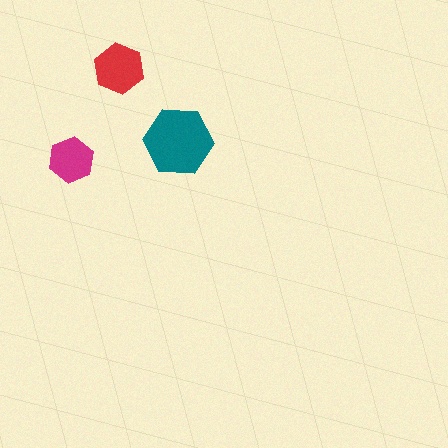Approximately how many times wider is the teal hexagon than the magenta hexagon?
About 1.5 times wider.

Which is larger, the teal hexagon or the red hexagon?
The teal one.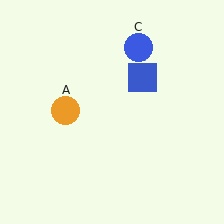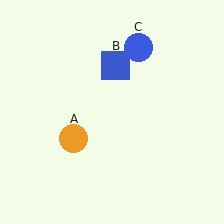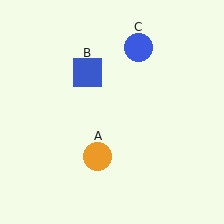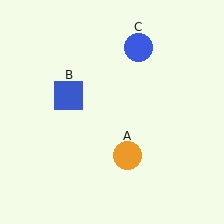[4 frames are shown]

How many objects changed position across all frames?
2 objects changed position: orange circle (object A), blue square (object B).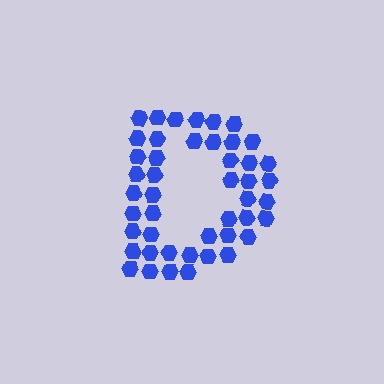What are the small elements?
The small elements are hexagons.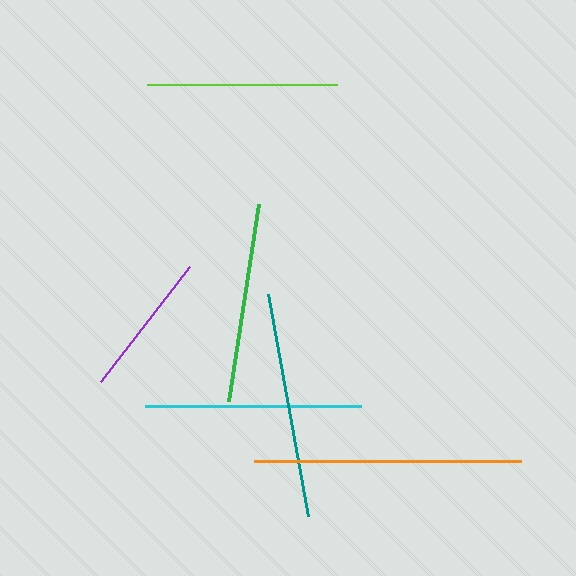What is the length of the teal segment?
The teal segment is approximately 225 pixels long.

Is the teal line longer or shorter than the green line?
The teal line is longer than the green line.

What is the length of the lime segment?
The lime segment is approximately 190 pixels long.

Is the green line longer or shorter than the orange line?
The orange line is longer than the green line.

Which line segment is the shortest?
The purple line is the shortest at approximately 146 pixels.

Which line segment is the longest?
The orange line is the longest at approximately 267 pixels.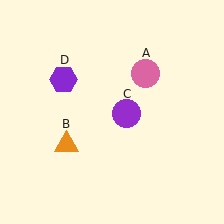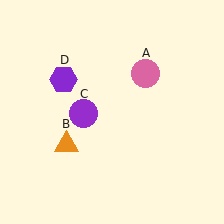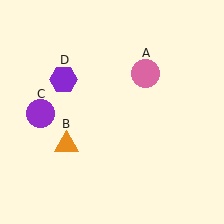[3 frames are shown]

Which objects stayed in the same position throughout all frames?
Pink circle (object A) and orange triangle (object B) and purple hexagon (object D) remained stationary.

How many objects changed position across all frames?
1 object changed position: purple circle (object C).